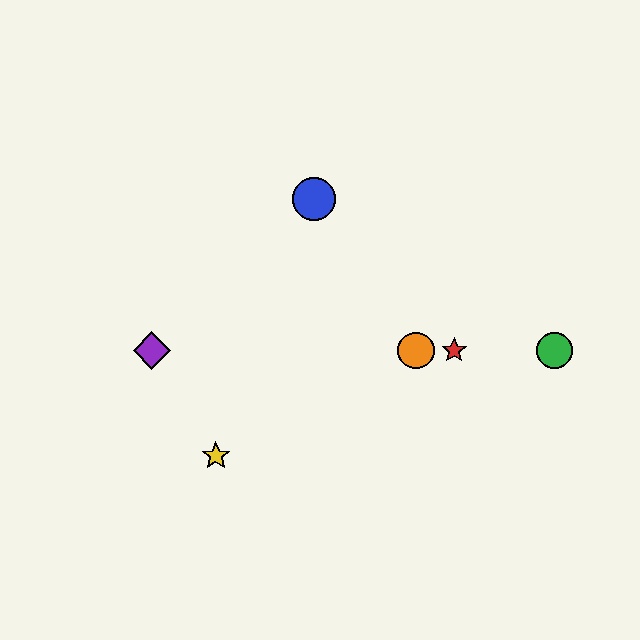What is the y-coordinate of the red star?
The red star is at y≈350.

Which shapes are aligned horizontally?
The red star, the green circle, the purple diamond, the orange circle are aligned horizontally.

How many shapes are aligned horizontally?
4 shapes (the red star, the green circle, the purple diamond, the orange circle) are aligned horizontally.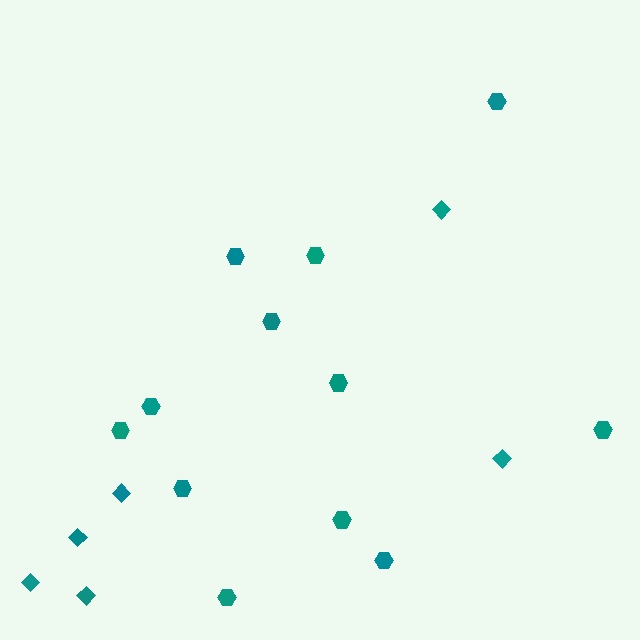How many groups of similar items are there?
There are 2 groups: one group of hexagons (12) and one group of diamonds (6).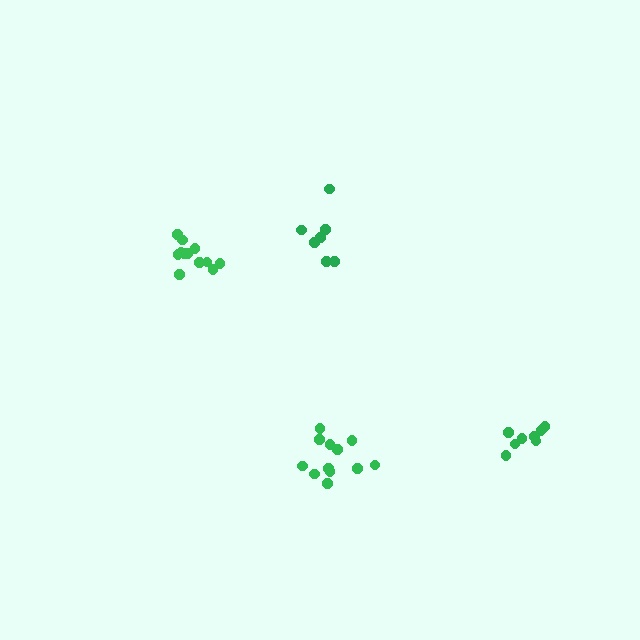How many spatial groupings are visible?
There are 4 spatial groupings.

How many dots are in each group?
Group 1: 12 dots, Group 2: 12 dots, Group 3: 8 dots, Group 4: 8 dots (40 total).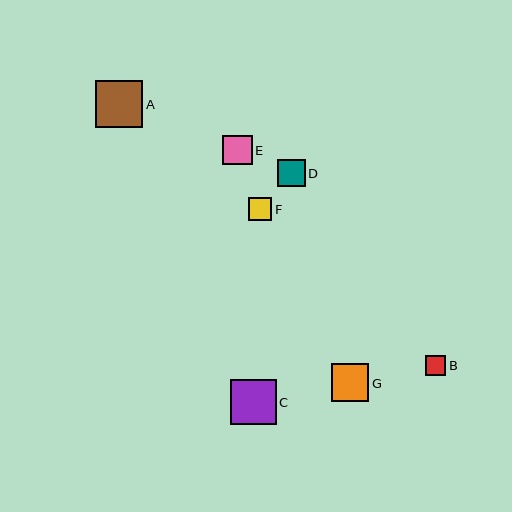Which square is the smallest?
Square B is the smallest with a size of approximately 21 pixels.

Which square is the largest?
Square A is the largest with a size of approximately 47 pixels.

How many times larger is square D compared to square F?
Square D is approximately 1.2 times the size of square F.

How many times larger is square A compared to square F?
Square A is approximately 2.0 times the size of square F.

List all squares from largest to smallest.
From largest to smallest: A, C, G, E, D, F, B.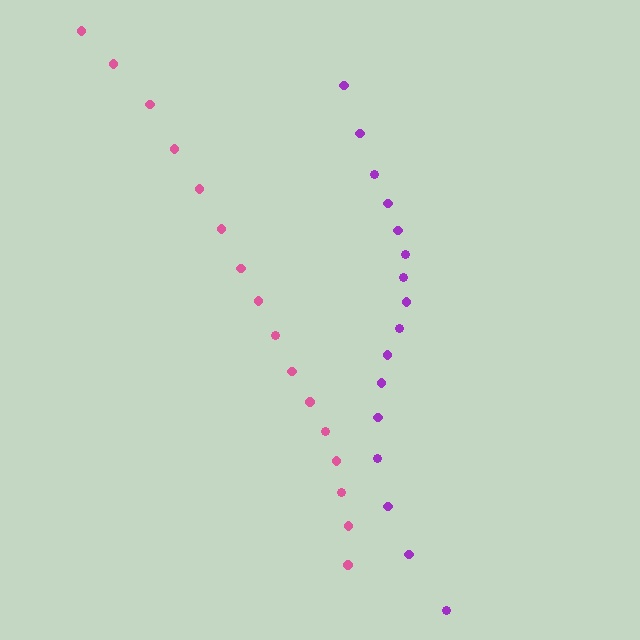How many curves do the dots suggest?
There are 2 distinct paths.